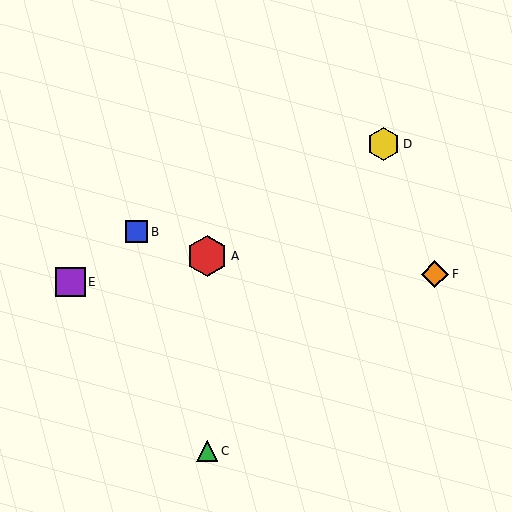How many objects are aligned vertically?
2 objects (A, C) are aligned vertically.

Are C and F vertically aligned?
No, C is at x≈207 and F is at x≈435.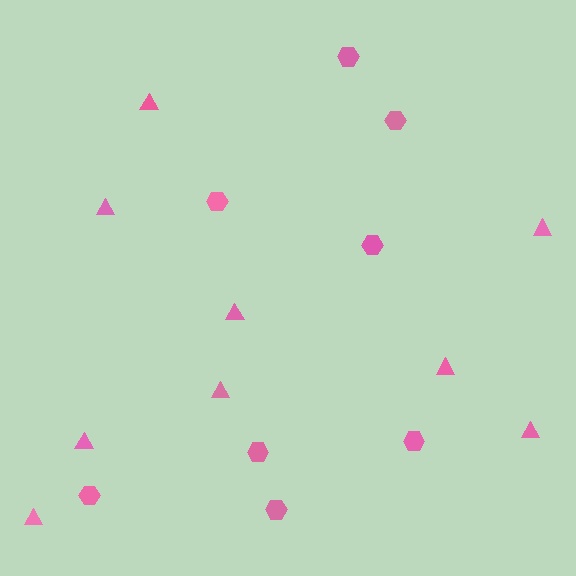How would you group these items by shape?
There are 2 groups: one group of triangles (9) and one group of hexagons (8).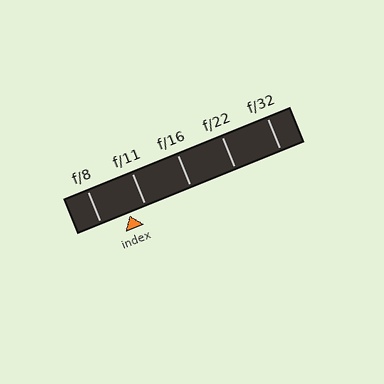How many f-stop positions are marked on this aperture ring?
There are 5 f-stop positions marked.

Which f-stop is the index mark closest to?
The index mark is closest to f/11.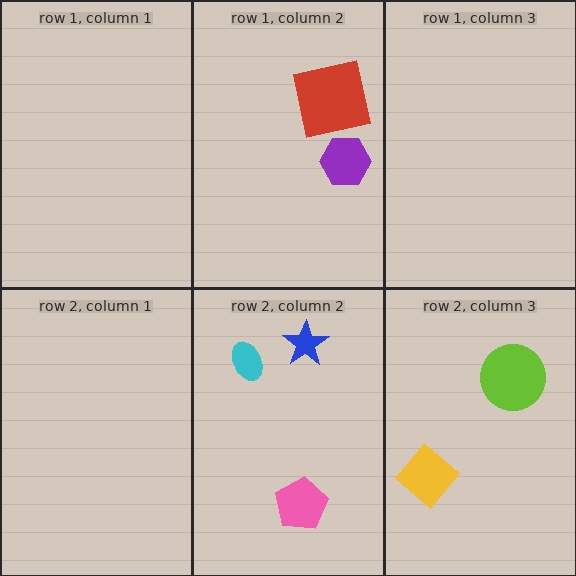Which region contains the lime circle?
The row 2, column 3 region.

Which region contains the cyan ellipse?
The row 2, column 2 region.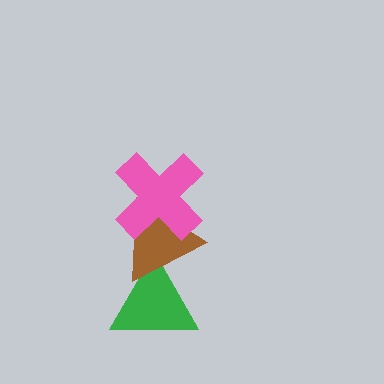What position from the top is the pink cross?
The pink cross is 1st from the top.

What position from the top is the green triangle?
The green triangle is 3rd from the top.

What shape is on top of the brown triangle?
The pink cross is on top of the brown triangle.